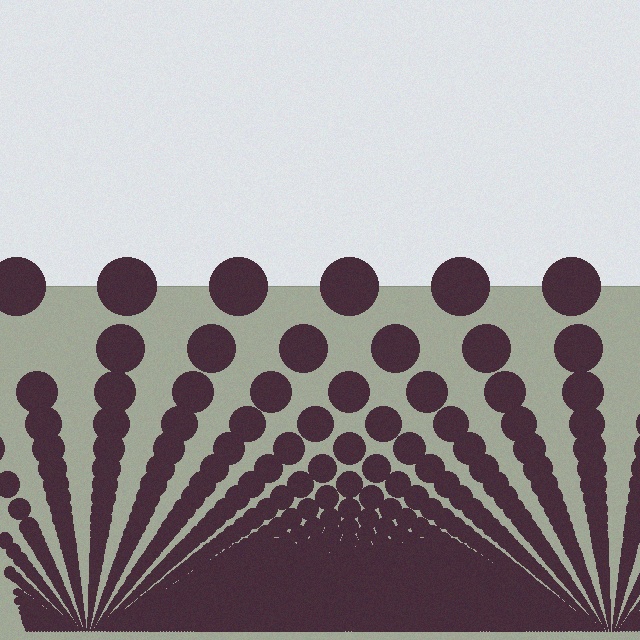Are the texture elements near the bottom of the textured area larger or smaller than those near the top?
Smaller. The gradient is inverted — elements near the bottom are smaller and denser.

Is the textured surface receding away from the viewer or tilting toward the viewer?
The surface appears to tilt toward the viewer. Texture elements get larger and sparser toward the top.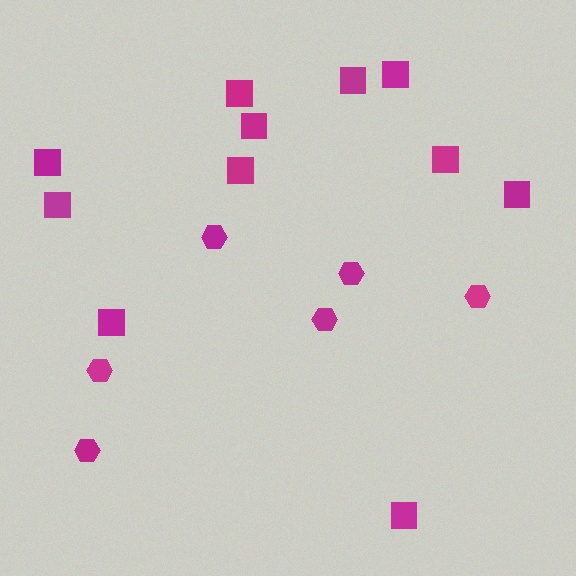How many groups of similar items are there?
There are 2 groups: one group of squares (11) and one group of hexagons (6).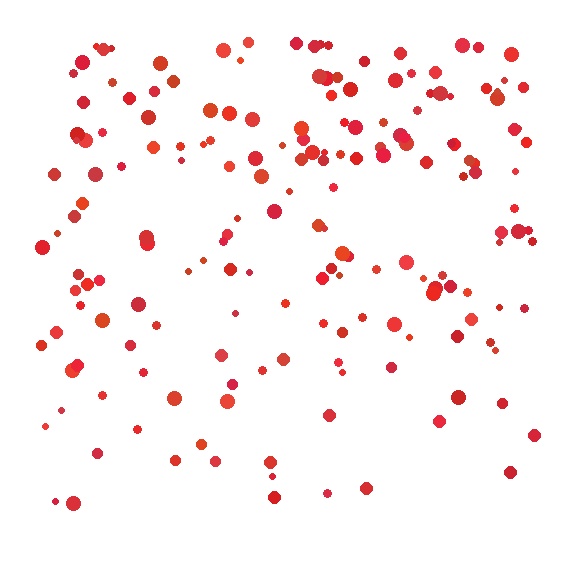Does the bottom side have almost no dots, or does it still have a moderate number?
Still a moderate number, just noticeably fewer than the top.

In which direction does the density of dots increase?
From bottom to top, with the top side densest.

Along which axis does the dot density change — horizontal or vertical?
Vertical.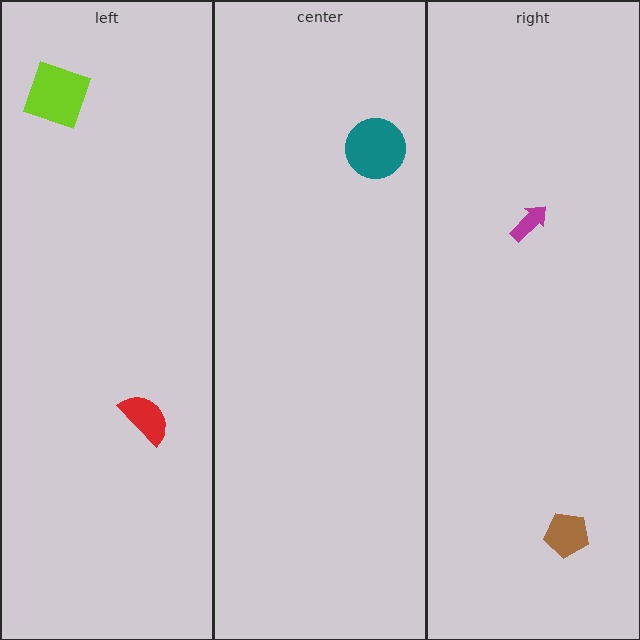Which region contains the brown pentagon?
The right region.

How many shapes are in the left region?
2.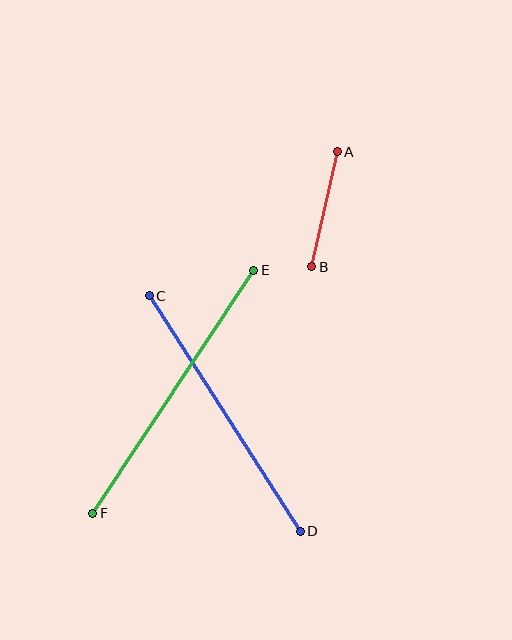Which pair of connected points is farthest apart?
Points E and F are farthest apart.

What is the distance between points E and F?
The distance is approximately 292 pixels.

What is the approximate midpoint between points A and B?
The midpoint is at approximately (324, 209) pixels.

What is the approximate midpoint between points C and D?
The midpoint is at approximately (225, 413) pixels.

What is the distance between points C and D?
The distance is approximately 280 pixels.